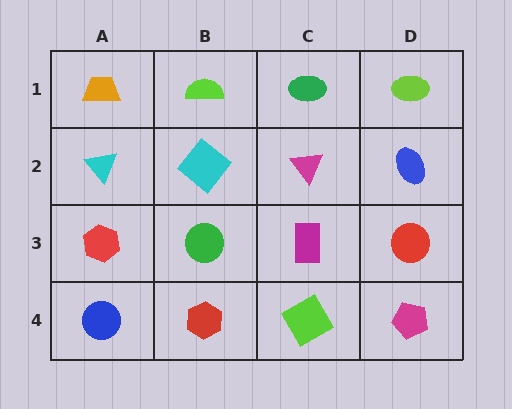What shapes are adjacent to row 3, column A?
A cyan triangle (row 2, column A), a blue circle (row 4, column A), a green circle (row 3, column B).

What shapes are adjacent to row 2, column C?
A green ellipse (row 1, column C), a magenta rectangle (row 3, column C), a cyan diamond (row 2, column B), a blue ellipse (row 2, column D).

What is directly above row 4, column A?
A red hexagon.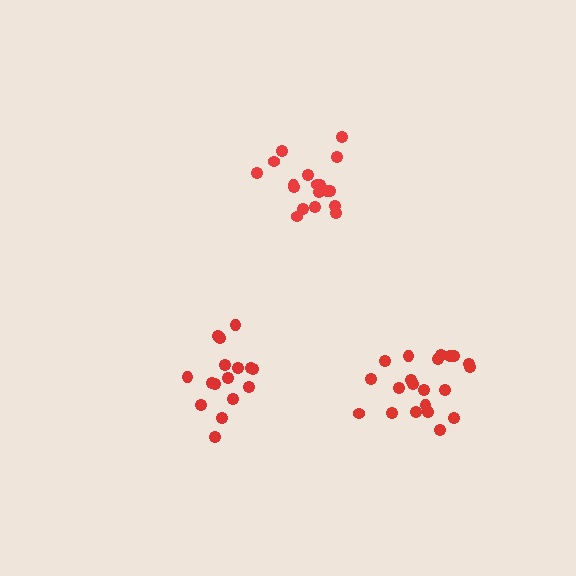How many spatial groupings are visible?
There are 3 spatial groupings.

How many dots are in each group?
Group 1: 21 dots, Group 2: 18 dots, Group 3: 16 dots (55 total).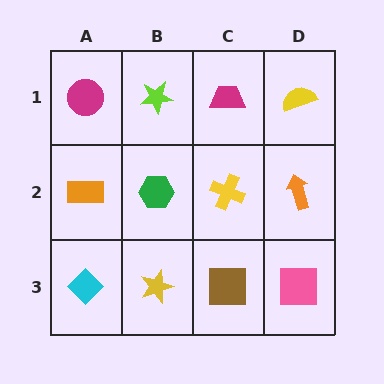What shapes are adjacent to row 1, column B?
A green hexagon (row 2, column B), a magenta circle (row 1, column A), a magenta trapezoid (row 1, column C).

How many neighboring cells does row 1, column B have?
3.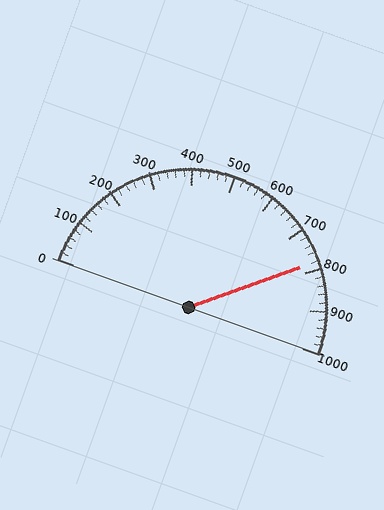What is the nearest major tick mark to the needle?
The nearest major tick mark is 800.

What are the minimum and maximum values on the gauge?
The gauge ranges from 0 to 1000.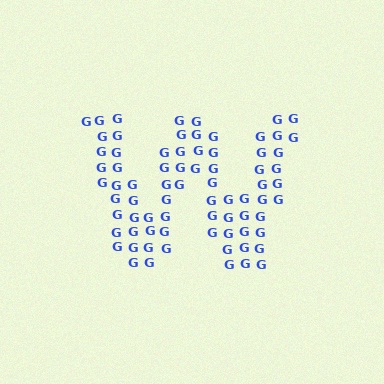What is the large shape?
The large shape is the letter W.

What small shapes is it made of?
It is made of small letter G's.